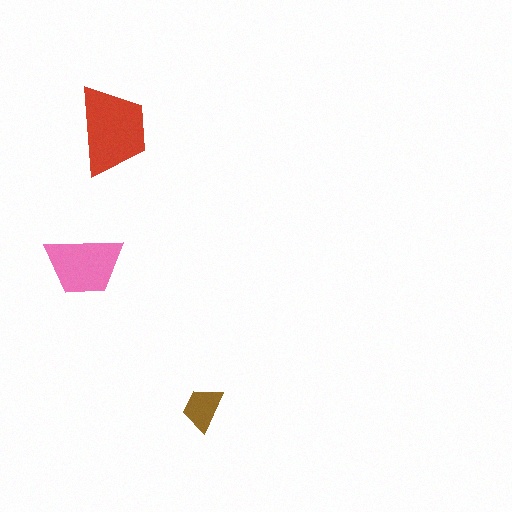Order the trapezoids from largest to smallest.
the red one, the pink one, the brown one.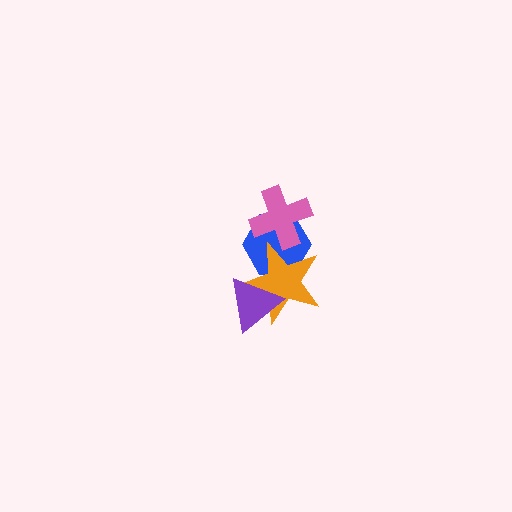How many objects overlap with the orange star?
3 objects overlap with the orange star.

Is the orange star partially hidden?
Yes, it is partially covered by another shape.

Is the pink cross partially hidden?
No, no other shape covers it.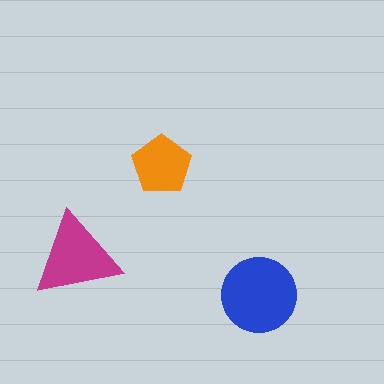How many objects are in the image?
There are 3 objects in the image.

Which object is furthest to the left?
The magenta triangle is leftmost.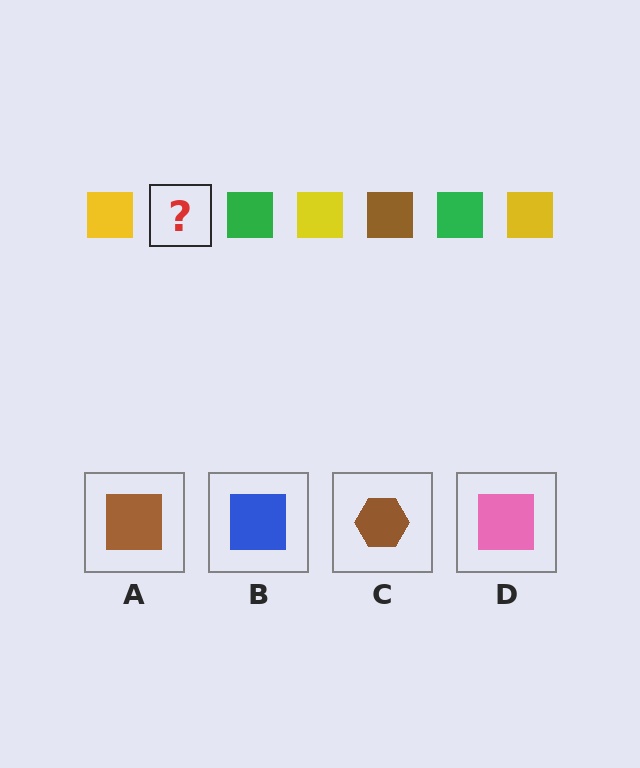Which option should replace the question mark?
Option A.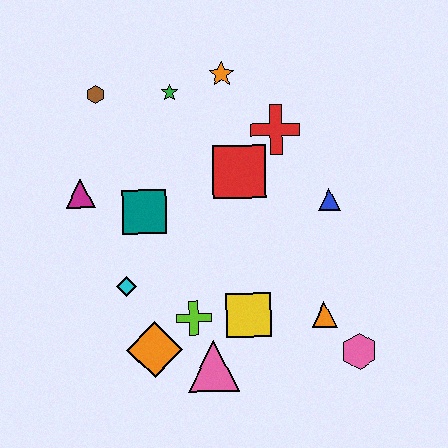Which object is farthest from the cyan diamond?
The pink hexagon is farthest from the cyan diamond.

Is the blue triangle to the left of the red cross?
No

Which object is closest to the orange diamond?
The lime cross is closest to the orange diamond.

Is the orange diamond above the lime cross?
No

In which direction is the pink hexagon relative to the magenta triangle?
The pink hexagon is to the right of the magenta triangle.